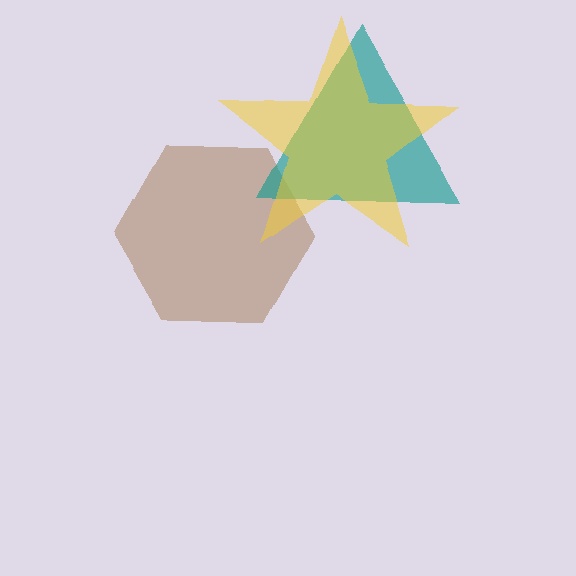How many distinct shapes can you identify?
There are 3 distinct shapes: a brown hexagon, a teal triangle, a yellow star.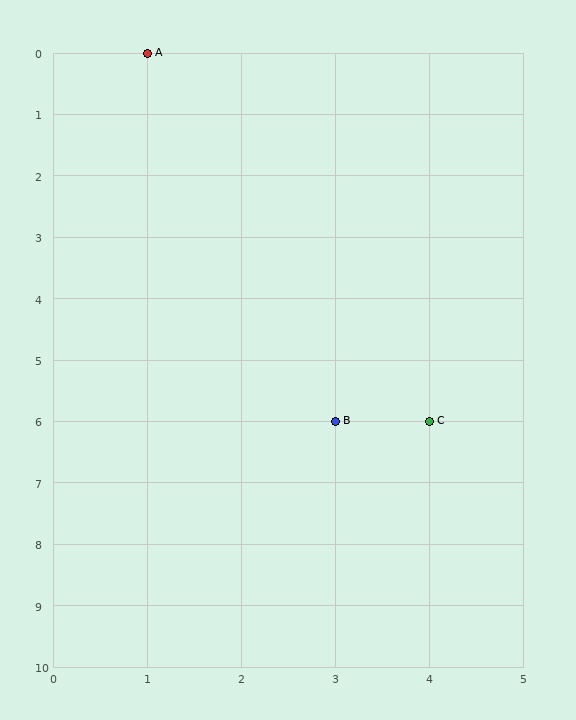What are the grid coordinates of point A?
Point A is at grid coordinates (1, 0).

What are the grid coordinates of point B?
Point B is at grid coordinates (3, 6).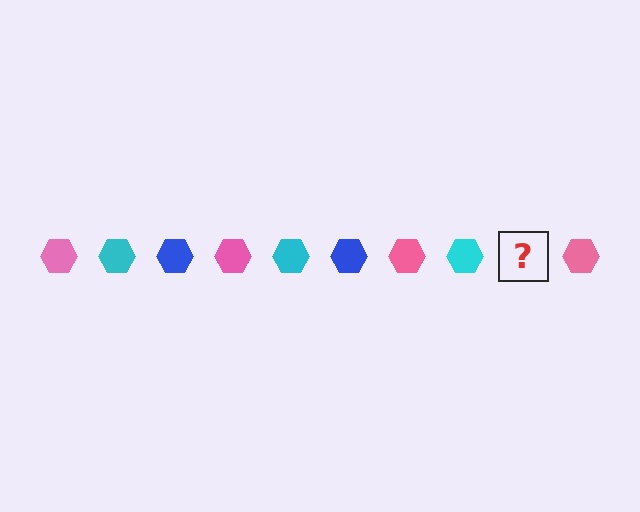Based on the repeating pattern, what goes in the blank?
The blank should be a blue hexagon.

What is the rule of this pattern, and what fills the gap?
The rule is that the pattern cycles through pink, cyan, blue hexagons. The gap should be filled with a blue hexagon.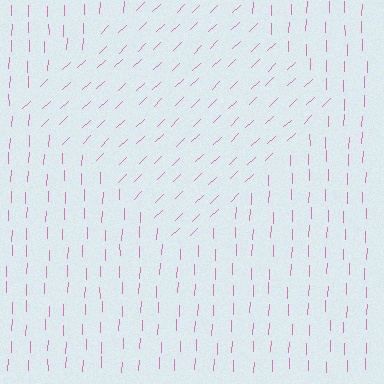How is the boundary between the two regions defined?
The boundary is defined purely by a change in line orientation (approximately 45 degrees difference). All lines are the same color and thickness.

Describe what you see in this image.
The image is filled with small pink line segments. A diamond region in the image has lines oriented differently from the surrounding lines, creating a visible texture boundary.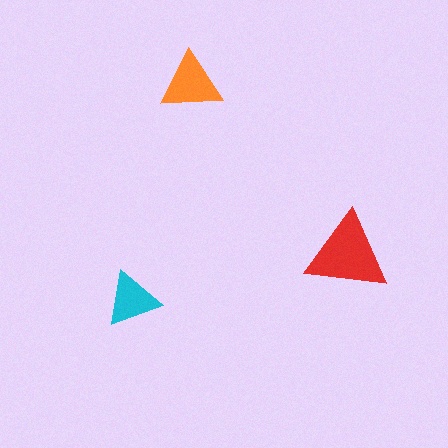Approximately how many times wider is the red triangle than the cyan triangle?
About 1.5 times wider.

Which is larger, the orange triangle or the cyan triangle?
The orange one.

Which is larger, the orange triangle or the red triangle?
The red one.